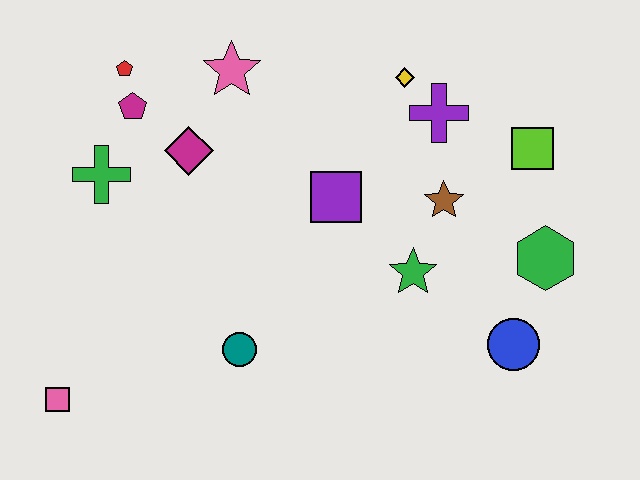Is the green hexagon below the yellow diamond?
Yes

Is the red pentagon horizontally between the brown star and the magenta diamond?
No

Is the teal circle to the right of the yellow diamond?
No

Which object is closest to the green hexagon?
The blue circle is closest to the green hexagon.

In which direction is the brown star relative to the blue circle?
The brown star is above the blue circle.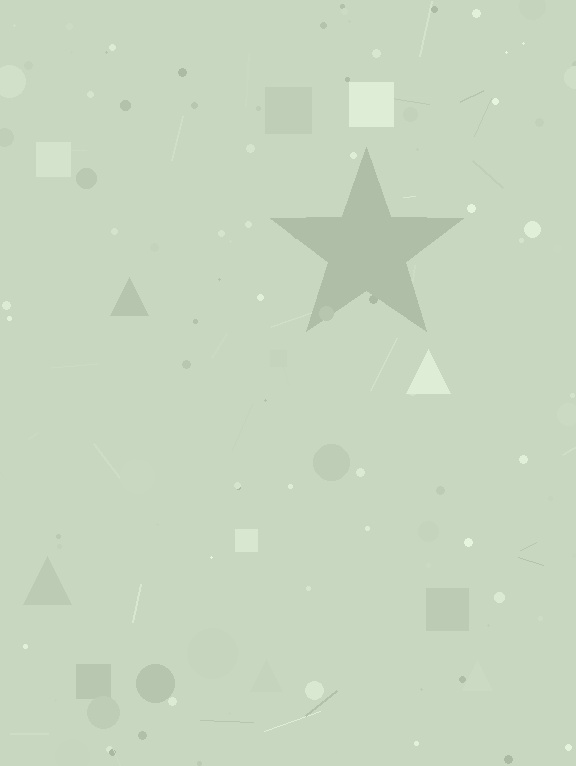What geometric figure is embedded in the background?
A star is embedded in the background.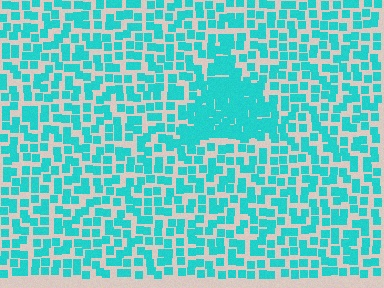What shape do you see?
I see a triangle.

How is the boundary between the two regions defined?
The boundary is defined by a change in element density (approximately 2.2x ratio). All elements are the same color, size, and shape.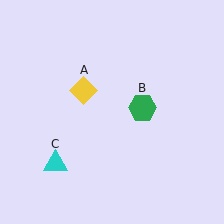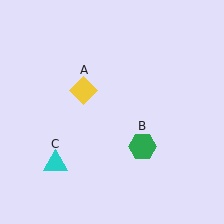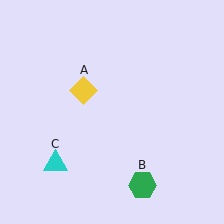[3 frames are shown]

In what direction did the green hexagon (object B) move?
The green hexagon (object B) moved down.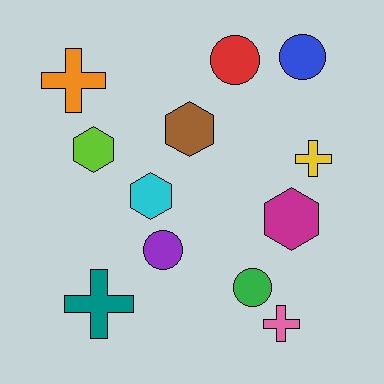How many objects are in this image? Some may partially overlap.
There are 12 objects.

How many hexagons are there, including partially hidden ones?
There are 4 hexagons.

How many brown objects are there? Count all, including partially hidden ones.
There is 1 brown object.